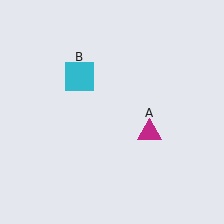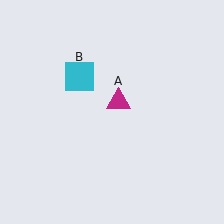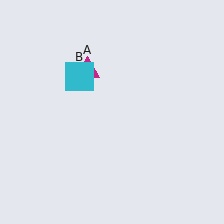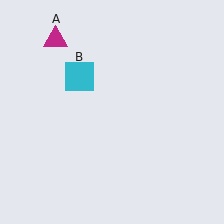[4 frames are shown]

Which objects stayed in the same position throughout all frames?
Cyan square (object B) remained stationary.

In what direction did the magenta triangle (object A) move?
The magenta triangle (object A) moved up and to the left.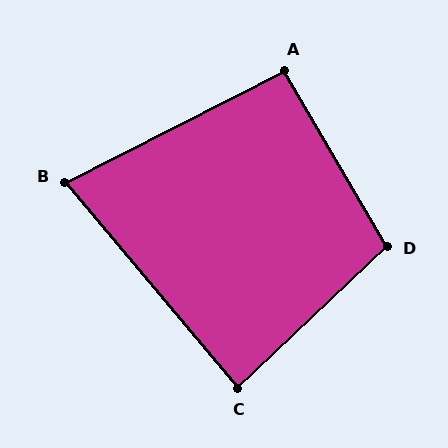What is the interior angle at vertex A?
Approximately 93 degrees (approximately right).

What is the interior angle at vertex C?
Approximately 87 degrees (approximately right).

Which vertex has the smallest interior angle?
B, at approximately 77 degrees.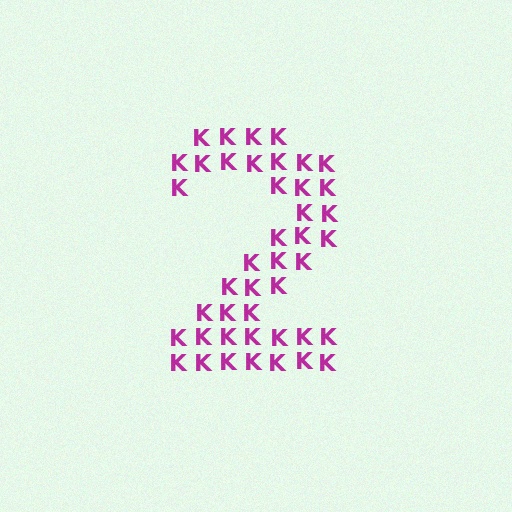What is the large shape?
The large shape is the digit 2.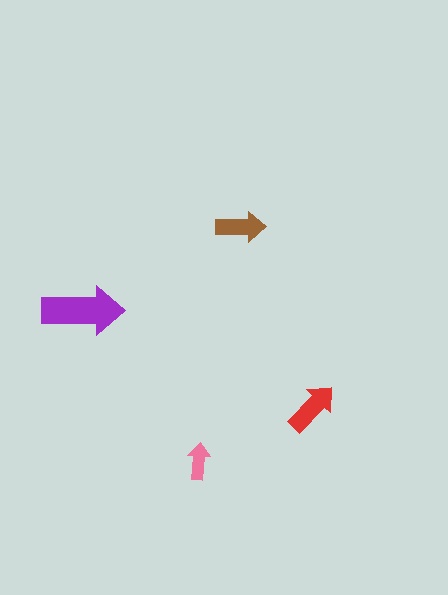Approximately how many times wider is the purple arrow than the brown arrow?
About 1.5 times wider.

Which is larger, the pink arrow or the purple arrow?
The purple one.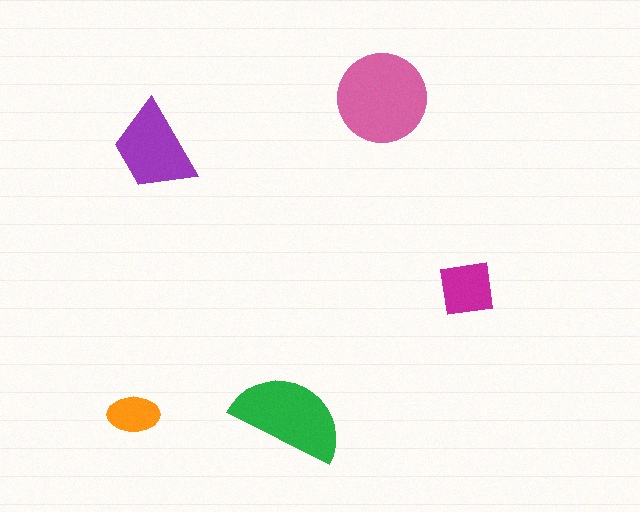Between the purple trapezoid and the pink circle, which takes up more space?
The pink circle.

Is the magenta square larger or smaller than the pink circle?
Smaller.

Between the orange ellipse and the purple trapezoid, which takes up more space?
The purple trapezoid.